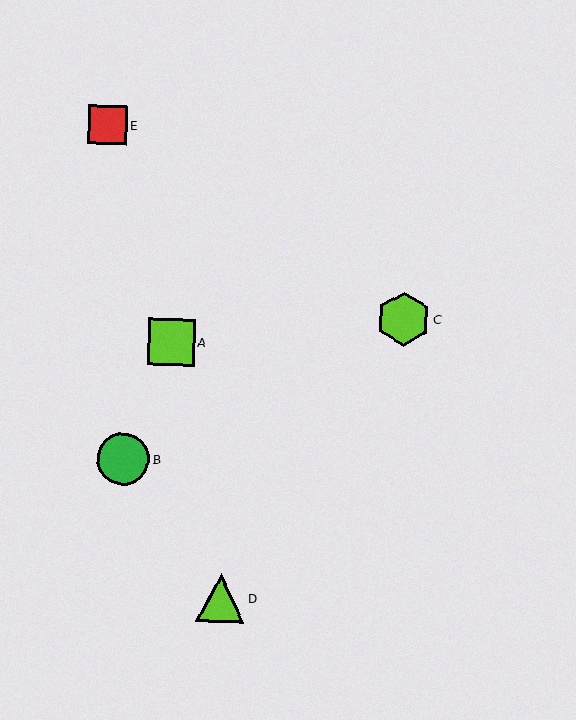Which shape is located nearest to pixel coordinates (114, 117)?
The red square (labeled E) at (107, 125) is nearest to that location.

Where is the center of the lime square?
The center of the lime square is at (171, 342).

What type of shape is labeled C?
Shape C is a lime hexagon.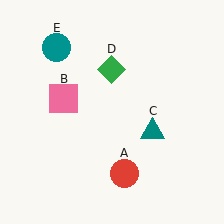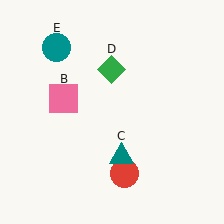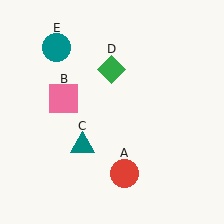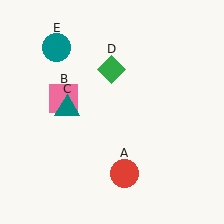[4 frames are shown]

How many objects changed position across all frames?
1 object changed position: teal triangle (object C).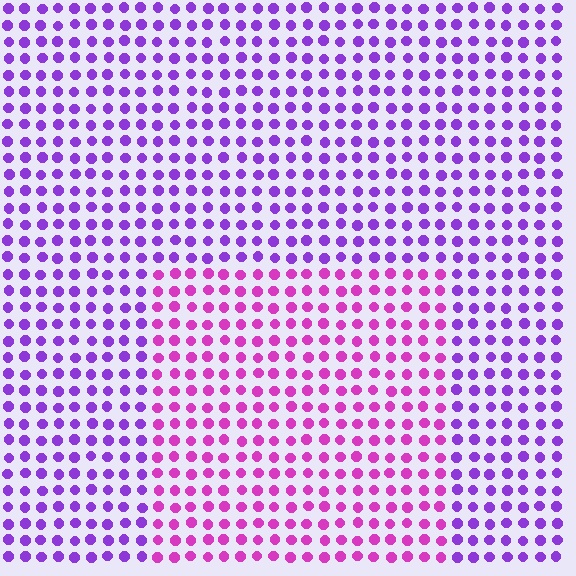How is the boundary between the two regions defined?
The boundary is defined purely by a slight shift in hue (about 36 degrees). Spacing, size, and orientation are identical on both sides.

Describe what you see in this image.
The image is filled with small purple elements in a uniform arrangement. A rectangle-shaped region is visible where the elements are tinted to a slightly different hue, forming a subtle color boundary.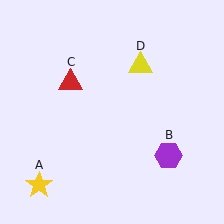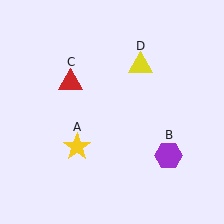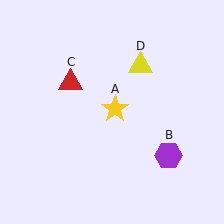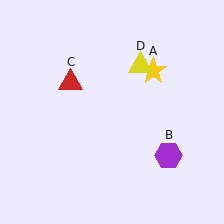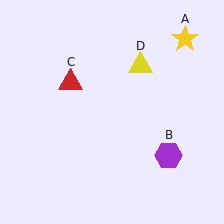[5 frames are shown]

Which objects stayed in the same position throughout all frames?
Purple hexagon (object B) and red triangle (object C) and yellow triangle (object D) remained stationary.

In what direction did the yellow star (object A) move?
The yellow star (object A) moved up and to the right.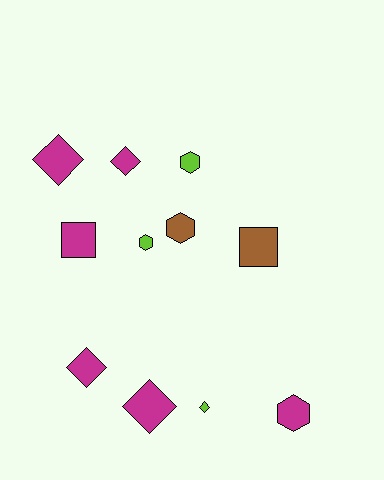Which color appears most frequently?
Magenta, with 6 objects.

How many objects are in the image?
There are 11 objects.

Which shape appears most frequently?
Diamond, with 5 objects.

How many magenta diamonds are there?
There are 4 magenta diamonds.